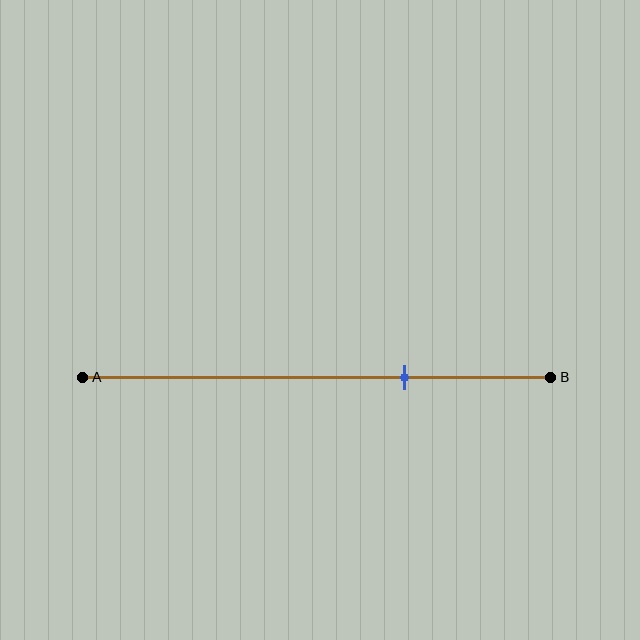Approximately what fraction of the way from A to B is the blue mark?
The blue mark is approximately 70% of the way from A to B.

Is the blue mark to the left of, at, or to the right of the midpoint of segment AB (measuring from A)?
The blue mark is to the right of the midpoint of segment AB.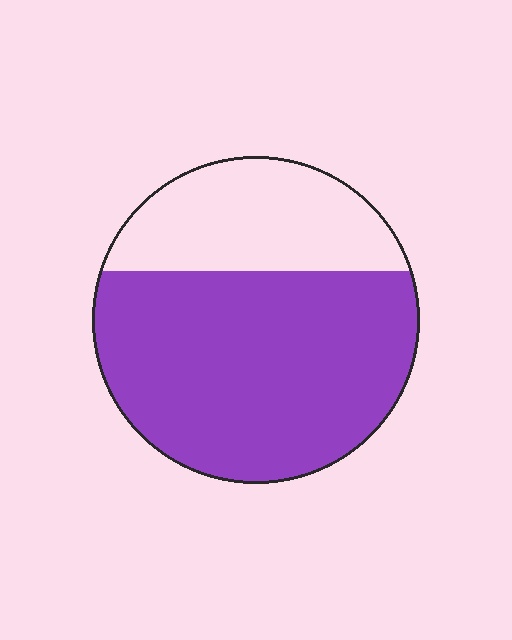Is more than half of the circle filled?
Yes.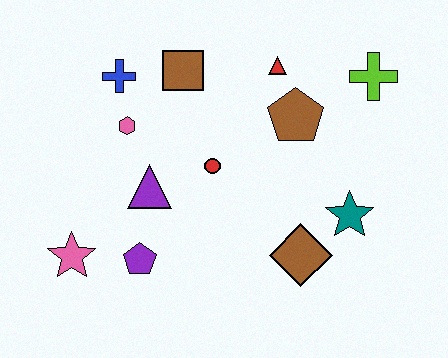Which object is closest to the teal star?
The brown diamond is closest to the teal star.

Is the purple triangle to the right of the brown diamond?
No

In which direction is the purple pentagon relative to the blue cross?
The purple pentagon is below the blue cross.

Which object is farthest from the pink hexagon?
The lime cross is farthest from the pink hexagon.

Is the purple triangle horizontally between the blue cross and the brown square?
Yes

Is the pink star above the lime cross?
No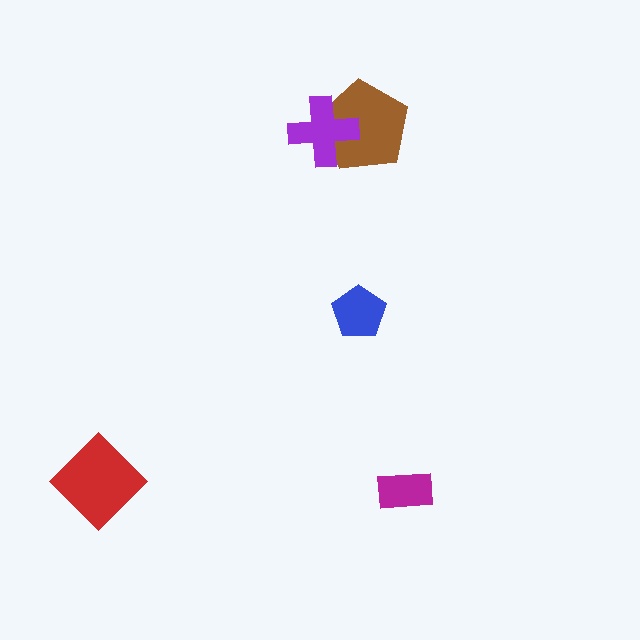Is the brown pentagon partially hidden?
Yes, it is partially covered by another shape.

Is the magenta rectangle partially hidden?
No, no other shape covers it.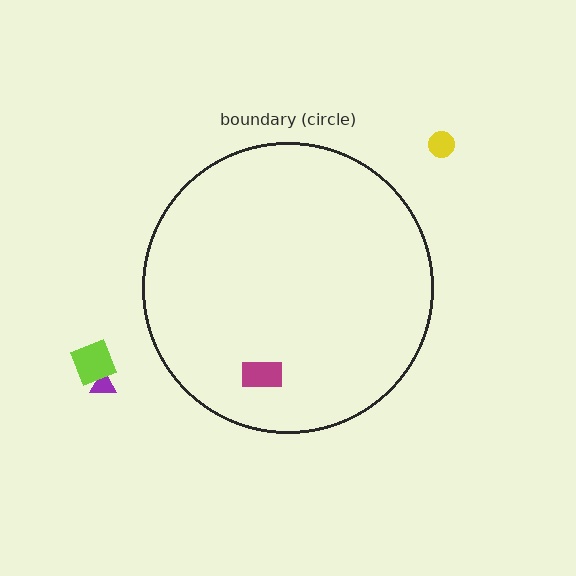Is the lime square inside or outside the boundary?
Outside.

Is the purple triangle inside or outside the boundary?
Outside.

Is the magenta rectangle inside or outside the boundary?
Inside.